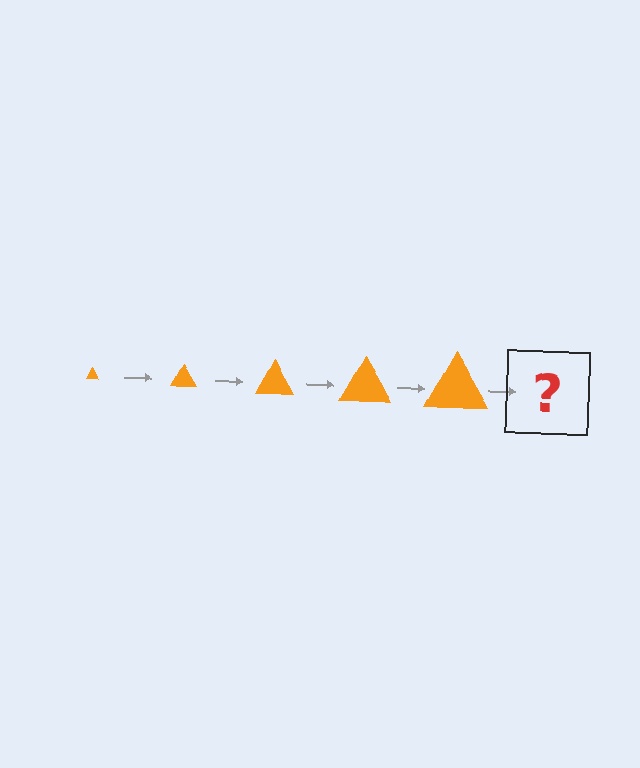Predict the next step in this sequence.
The next step is an orange triangle, larger than the previous one.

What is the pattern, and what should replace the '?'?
The pattern is that the triangle gets progressively larger each step. The '?' should be an orange triangle, larger than the previous one.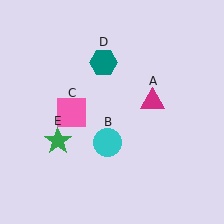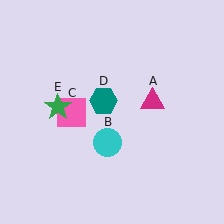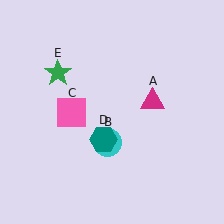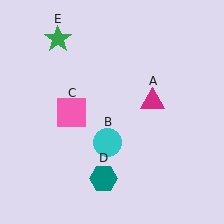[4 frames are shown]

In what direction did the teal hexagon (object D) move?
The teal hexagon (object D) moved down.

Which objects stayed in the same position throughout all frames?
Magenta triangle (object A) and cyan circle (object B) and pink square (object C) remained stationary.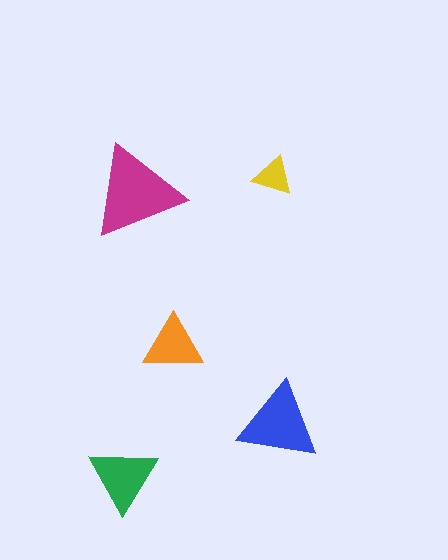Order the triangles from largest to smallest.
the magenta one, the blue one, the green one, the orange one, the yellow one.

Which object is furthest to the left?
The green triangle is leftmost.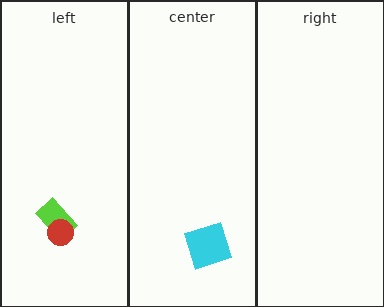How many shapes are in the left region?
2.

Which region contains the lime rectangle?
The left region.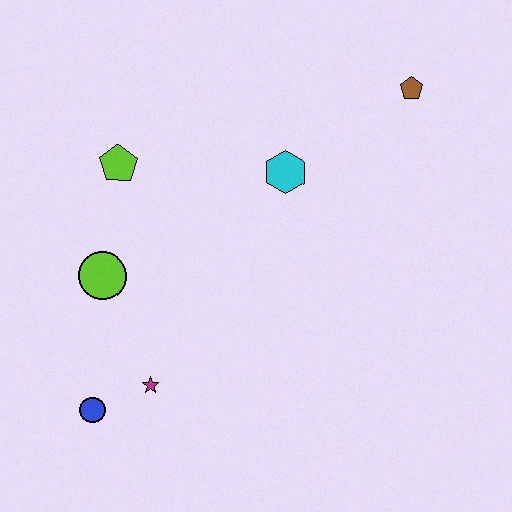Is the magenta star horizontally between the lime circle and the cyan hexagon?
Yes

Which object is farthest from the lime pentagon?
The brown pentagon is farthest from the lime pentagon.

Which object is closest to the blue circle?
The magenta star is closest to the blue circle.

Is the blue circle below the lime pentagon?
Yes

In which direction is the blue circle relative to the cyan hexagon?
The blue circle is below the cyan hexagon.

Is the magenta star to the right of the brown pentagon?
No